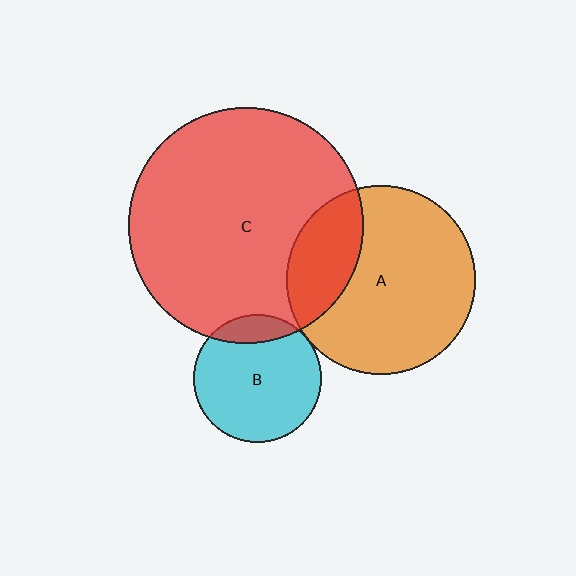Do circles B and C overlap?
Yes.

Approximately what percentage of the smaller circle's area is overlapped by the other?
Approximately 15%.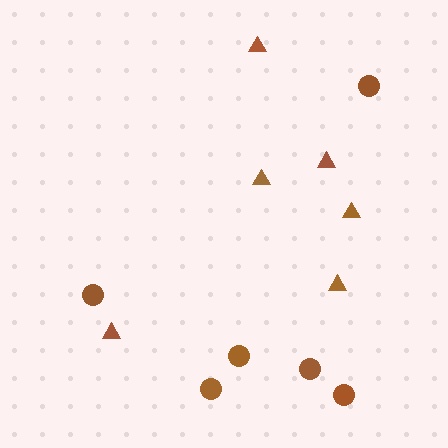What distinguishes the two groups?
There are 2 groups: one group of circles (6) and one group of triangles (6).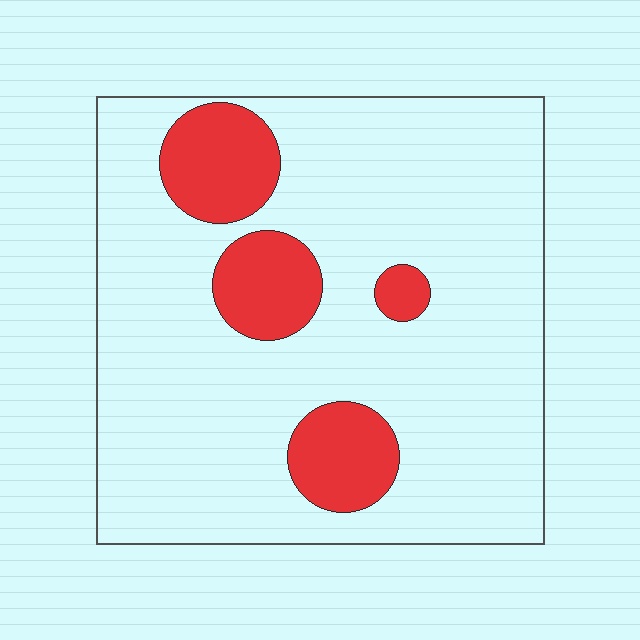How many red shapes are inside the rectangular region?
4.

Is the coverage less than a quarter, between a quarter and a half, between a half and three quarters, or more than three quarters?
Less than a quarter.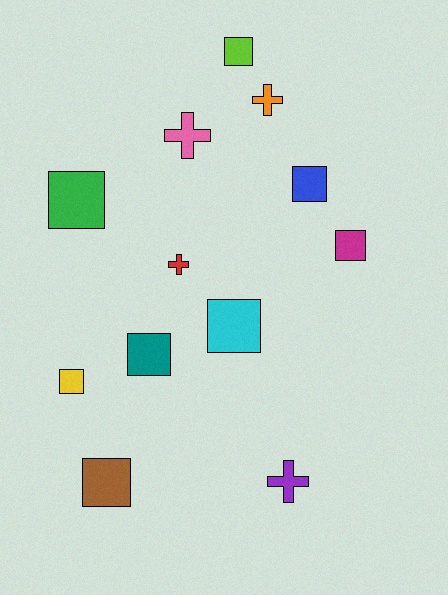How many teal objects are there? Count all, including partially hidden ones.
There is 1 teal object.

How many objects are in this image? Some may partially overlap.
There are 12 objects.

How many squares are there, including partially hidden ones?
There are 8 squares.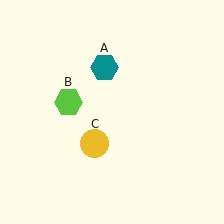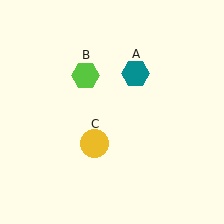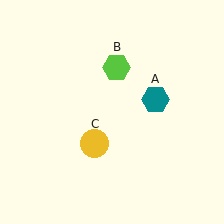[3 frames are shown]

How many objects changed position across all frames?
2 objects changed position: teal hexagon (object A), lime hexagon (object B).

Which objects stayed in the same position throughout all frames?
Yellow circle (object C) remained stationary.